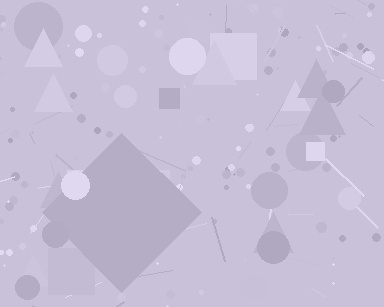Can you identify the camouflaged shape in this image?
The camouflaged shape is a diamond.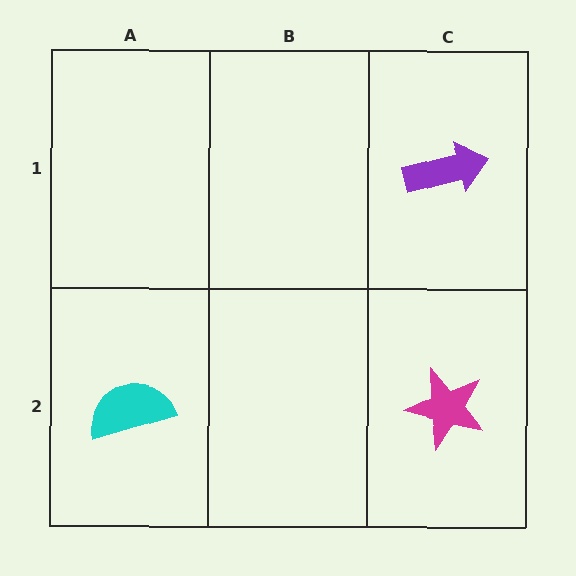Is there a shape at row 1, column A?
No, that cell is empty.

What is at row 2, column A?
A cyan semicircle.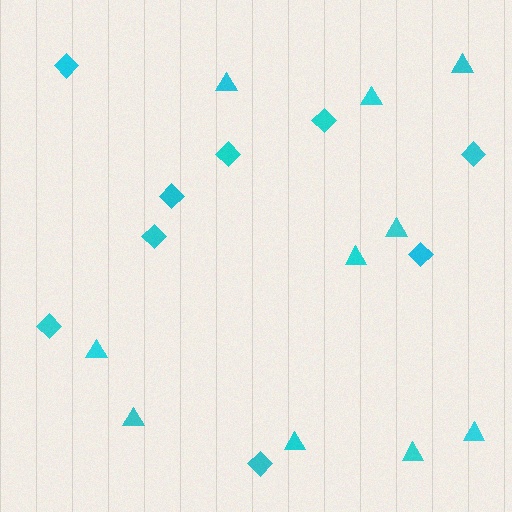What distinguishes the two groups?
There are 2 groups: one group of triangles (10) and one group of diamonds (9).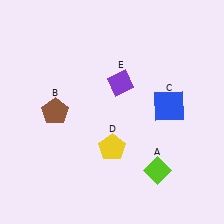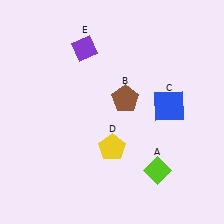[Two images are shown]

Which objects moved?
The objects that moved are: the brown pentagon (B), the purple diamond (E).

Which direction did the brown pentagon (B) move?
The brown pentagon (B) moved right.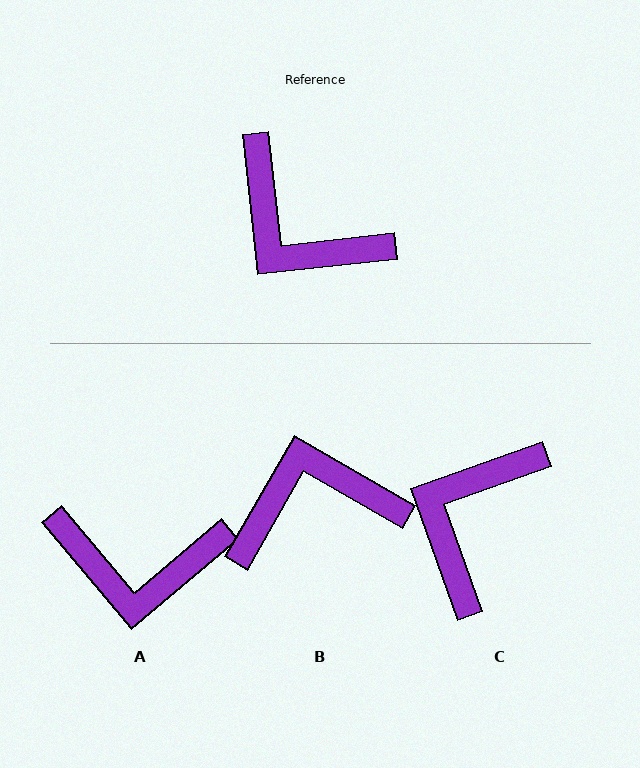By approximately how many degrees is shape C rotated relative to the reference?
Approximately 77 degrees clockwise.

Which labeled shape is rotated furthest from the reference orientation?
B, about 126 degrees away.